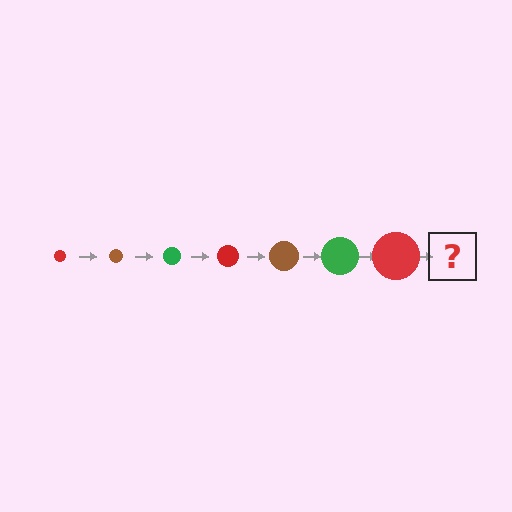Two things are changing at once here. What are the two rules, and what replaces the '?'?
The two rules are that the circle grows larger each step and the color cycles through red, brown, and green. The '?' should be a brown circle, larger than the previous one.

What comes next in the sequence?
The next element should be a brown circle, larger than the previous one.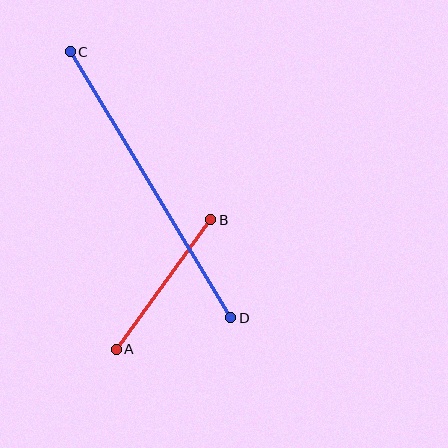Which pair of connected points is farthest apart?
Points C and D are farthest apart.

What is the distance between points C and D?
The distance is approximately 311 pixels.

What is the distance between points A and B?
The distance is approximately 160 pixels.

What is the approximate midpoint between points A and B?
The midpoint is at approximately (164, 284) pixels.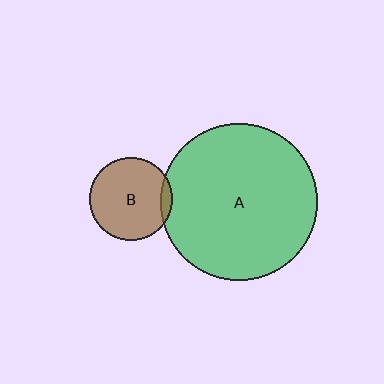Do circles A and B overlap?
Yes.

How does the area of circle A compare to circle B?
Approximately 3.6 times.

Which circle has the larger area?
Circle A (green).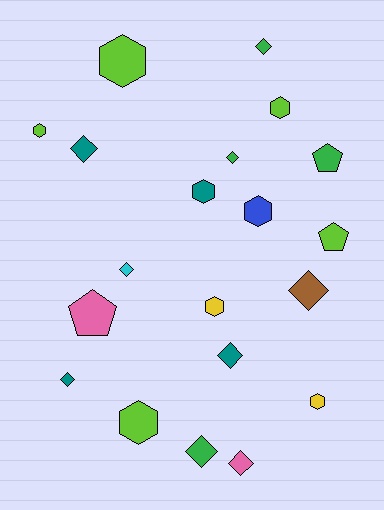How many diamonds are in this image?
There are 9 diamonds.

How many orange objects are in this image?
There are no orange objects.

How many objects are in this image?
There are 20 objects.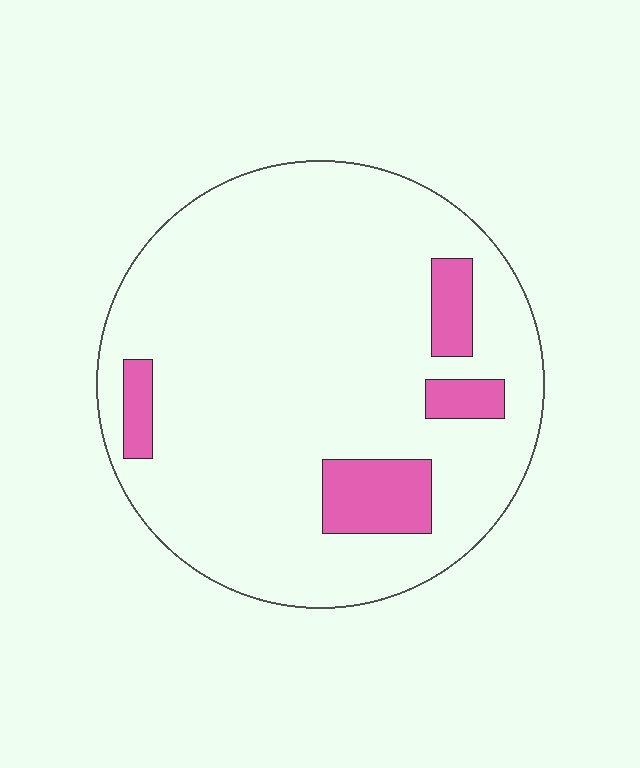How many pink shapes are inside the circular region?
4.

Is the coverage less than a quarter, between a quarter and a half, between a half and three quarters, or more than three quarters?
Less than a quarter.